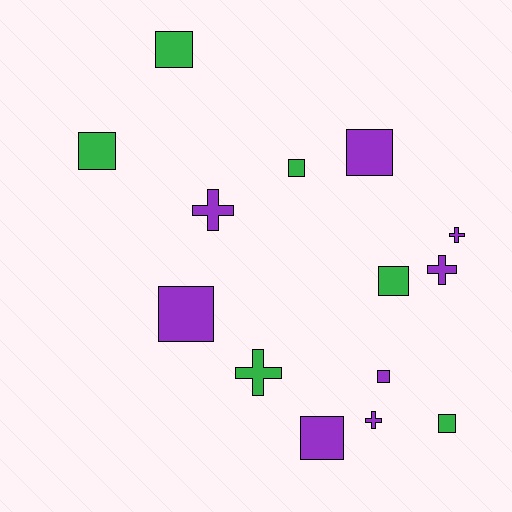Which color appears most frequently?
Purple, with 8 objects.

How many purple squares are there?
There are 4 purple squares.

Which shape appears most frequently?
Square, with 9 objects.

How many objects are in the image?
There are 14 objects.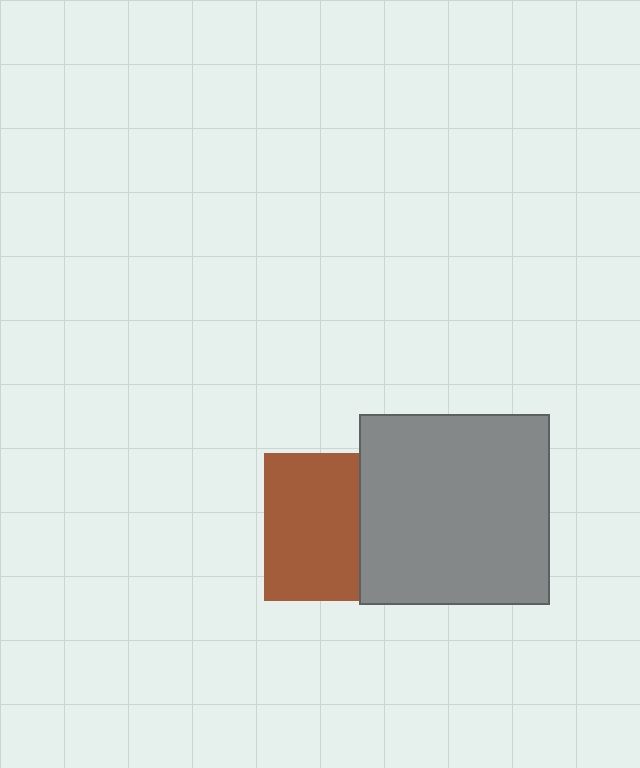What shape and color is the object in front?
The object in front is a gray square.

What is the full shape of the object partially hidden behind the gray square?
The partially hidden object is a brown square.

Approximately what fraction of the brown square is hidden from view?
Roughly 35% of the brown square is hidden behind the gray square.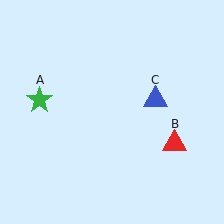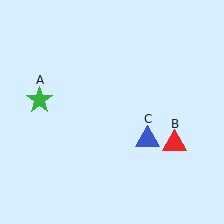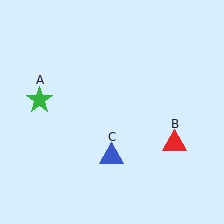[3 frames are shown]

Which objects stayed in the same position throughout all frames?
Green star (object A) and red triangle (object B) remained stationary.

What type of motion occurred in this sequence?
The blue triangle (object C) rotated clockwise around the center of the scene.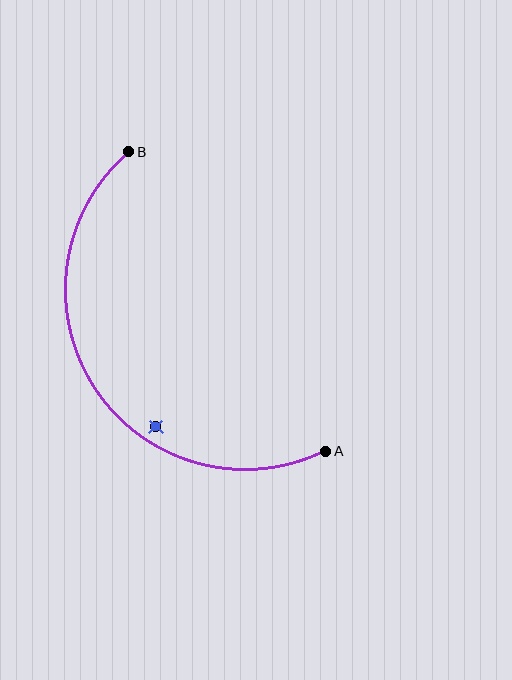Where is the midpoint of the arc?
The arc midpoint is the point on the curve farthest from the straight line joining A and B. It sits to the left of that line.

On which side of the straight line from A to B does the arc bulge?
The arc bulges to the left of the straight line connecting A and B.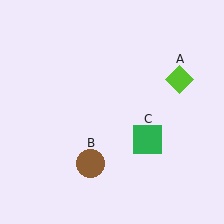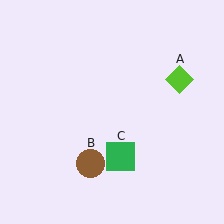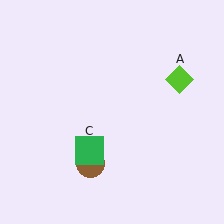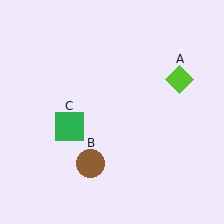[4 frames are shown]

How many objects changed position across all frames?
1 object changed position: green square (object C).